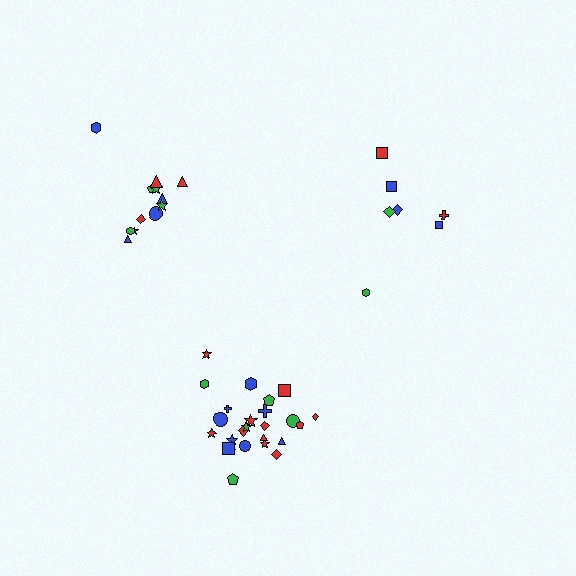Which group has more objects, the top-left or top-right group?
The top-left group.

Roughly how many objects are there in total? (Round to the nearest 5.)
Roughly 45 objects in total.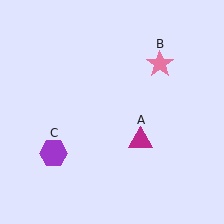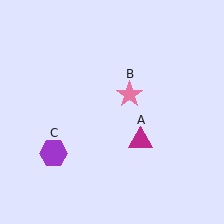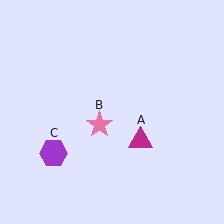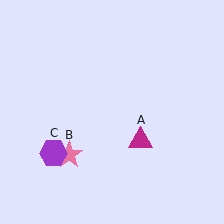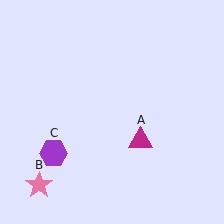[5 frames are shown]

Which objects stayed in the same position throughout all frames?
Magenta triangle (object A) and purple hexagon (object C) remained stationary.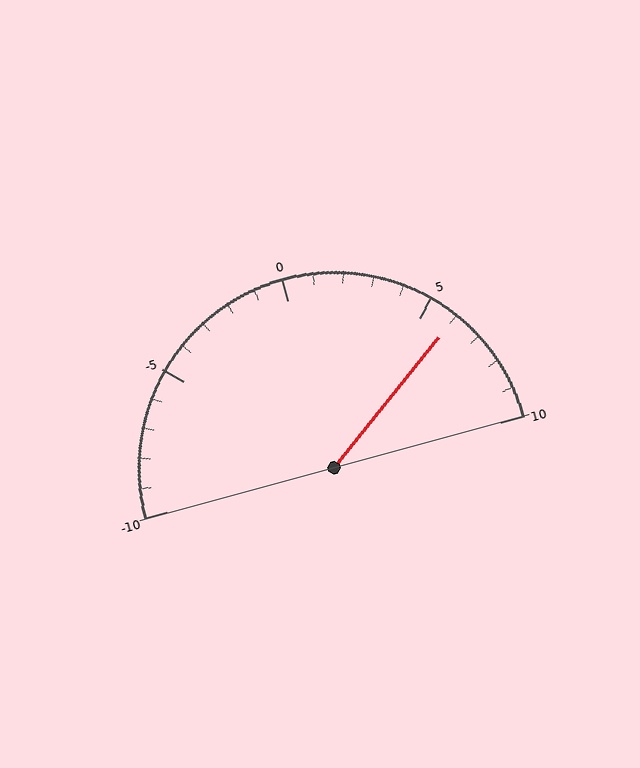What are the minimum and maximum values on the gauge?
The gauge ranges from -10 to 10.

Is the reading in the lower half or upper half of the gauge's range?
The reading is in the upper half of the range (-10 to 10).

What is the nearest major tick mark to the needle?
The nearest major tick mark is 5.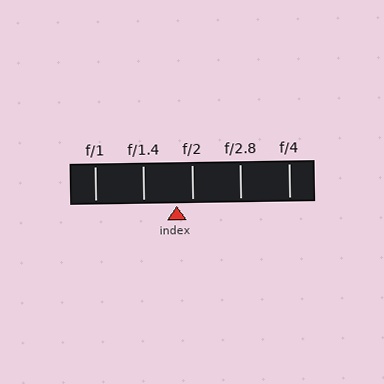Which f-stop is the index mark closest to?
The index mark is closest to f/2.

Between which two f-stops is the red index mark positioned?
The index mark is between f/1.4 and f/2.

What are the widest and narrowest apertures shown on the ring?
The widest aperture shown is f/1 and the narrowest is f/4.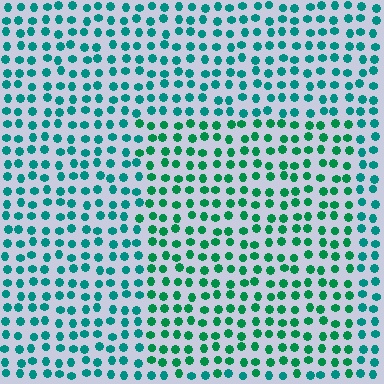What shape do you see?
I see a rectangle.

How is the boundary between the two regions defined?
The boundary is defined purely by a slight shift in hue (about 26 degrees). Spacing, size, and orientation are identical on both sides.